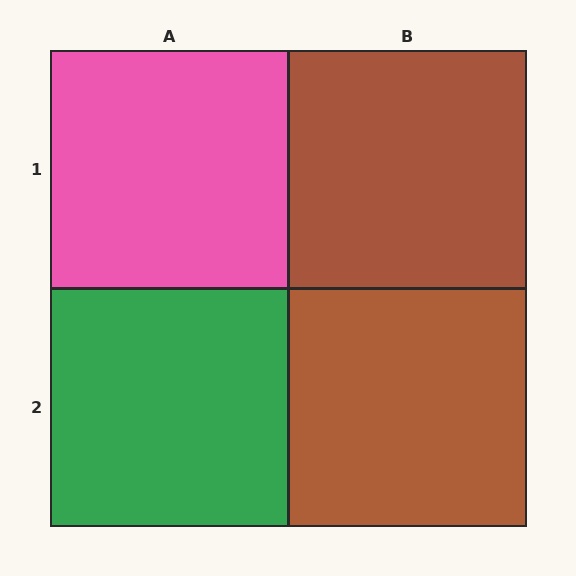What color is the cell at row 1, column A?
Pink.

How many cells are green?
1 cell is green.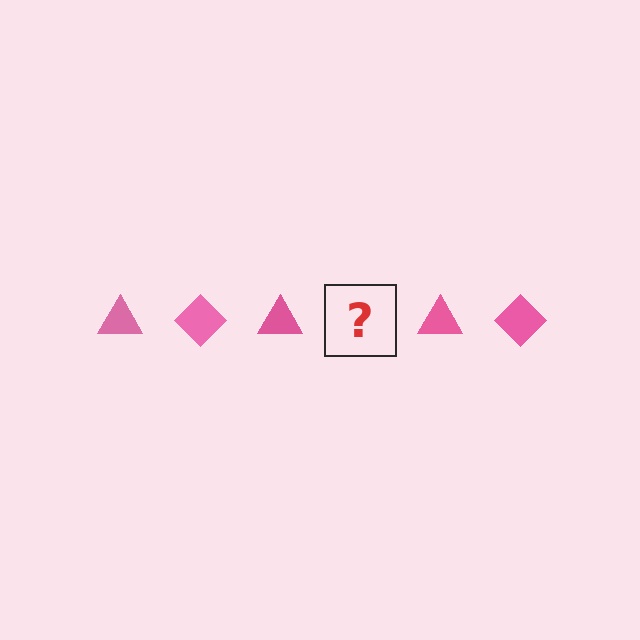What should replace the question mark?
The question mark should be replaced with a pink diamond.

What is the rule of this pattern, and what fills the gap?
The rule is that the pattern cycles through triangle, diamond shapes in pink. The gap should be filled with a pink diamond.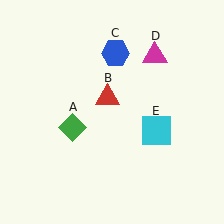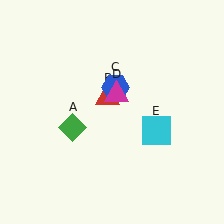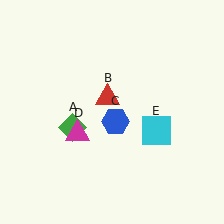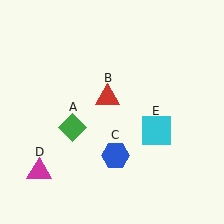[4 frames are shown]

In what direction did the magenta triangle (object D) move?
The magenta triangle (object D) moved down and to the left.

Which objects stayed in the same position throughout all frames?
Green diamond (object A) and red triangle (object B) and cyan square (object E) remained stationary.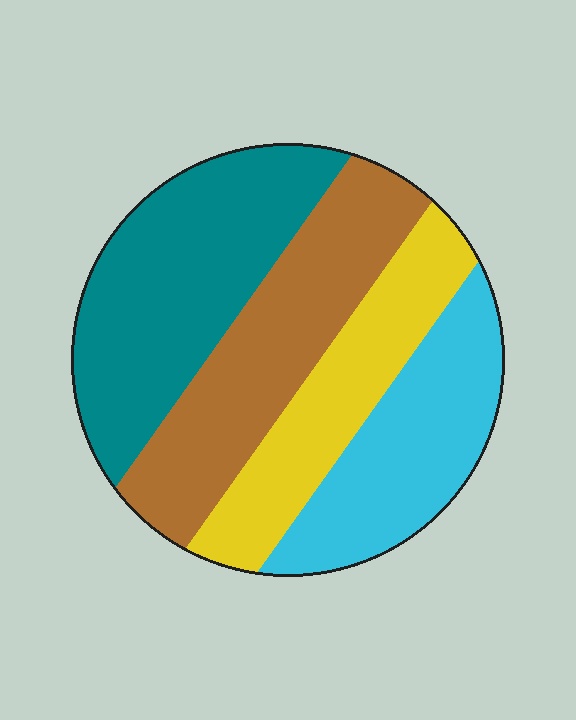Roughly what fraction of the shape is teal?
Teal covers about 30% of the shape.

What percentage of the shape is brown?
Brown takes up between a sixth and a third of the shape.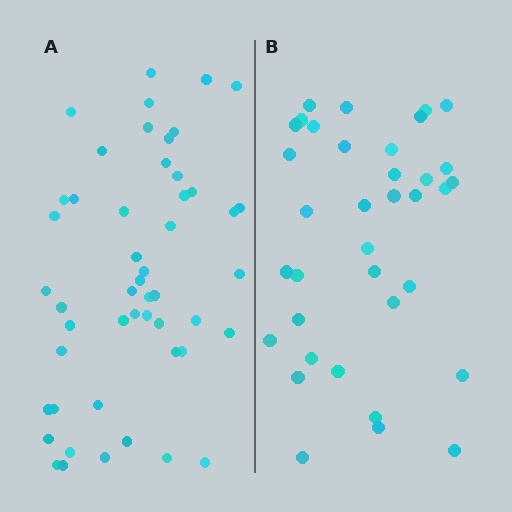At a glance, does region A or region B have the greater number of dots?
Region A (the left region) has more dots.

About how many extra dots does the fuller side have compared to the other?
Region A has approximately 15 more dots than region B.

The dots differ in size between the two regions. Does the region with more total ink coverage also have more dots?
No. Region B has more total ink coverage because its dots are larger, but region A actually contains more individual dots. Total area can be misleading — the number of items is what matters here.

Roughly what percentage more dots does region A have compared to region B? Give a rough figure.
About 40% more.